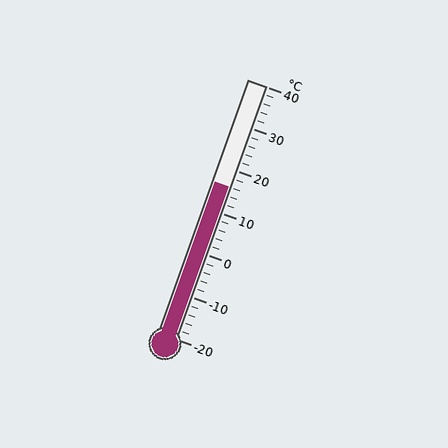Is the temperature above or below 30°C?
The temperature is below 30°C.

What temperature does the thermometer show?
The thermometer shows approximately 16°C.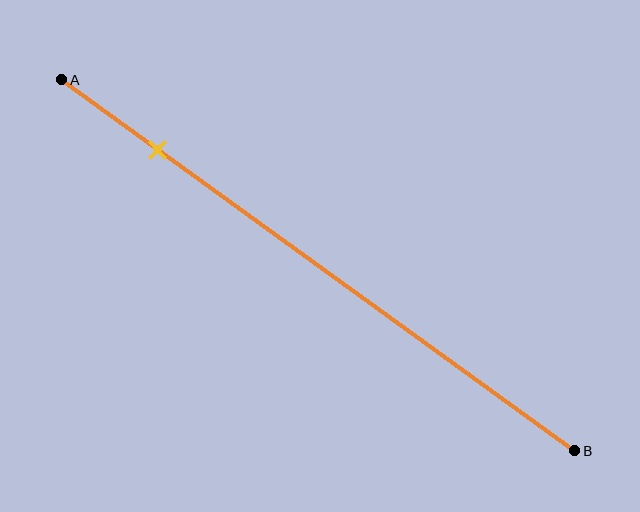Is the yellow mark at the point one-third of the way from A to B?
No, the mark is at about 20% from A, not at the 33% one-third point.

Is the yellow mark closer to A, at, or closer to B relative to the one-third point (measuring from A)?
The yellow mark is closer to point A than the one-third point of segment AB.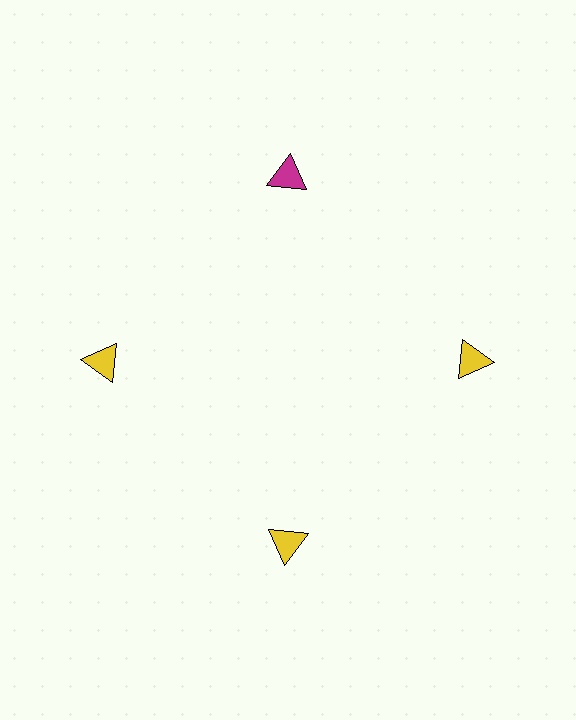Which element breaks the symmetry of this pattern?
The magenta triangle at roughly the 12 o'clock position breaks the symmetry. All other shapes are yellow triangles.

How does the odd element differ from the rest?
It has a different color: magenta instead of yellow.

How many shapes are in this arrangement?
There are 4 shapes arranged in a ring pattern.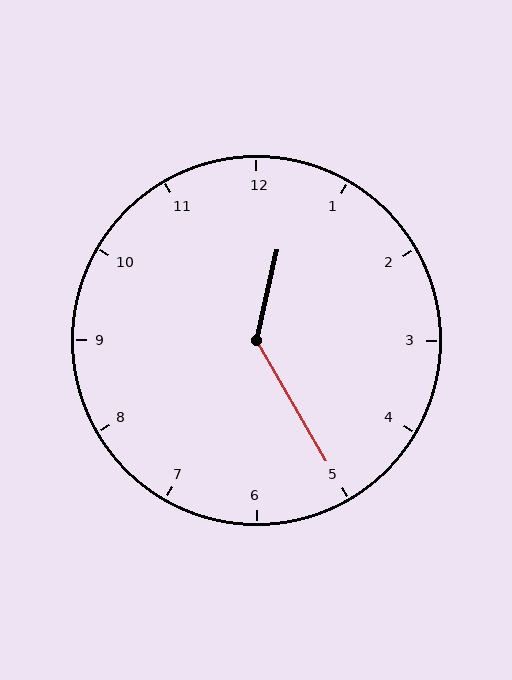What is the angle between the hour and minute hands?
Approximately 138 degrees.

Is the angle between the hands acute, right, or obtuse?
It is obtuse.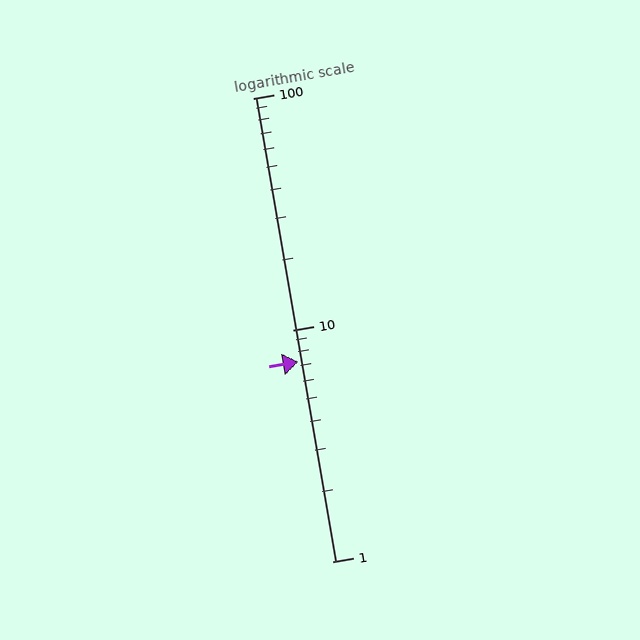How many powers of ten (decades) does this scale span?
The scale spans 2 decades, from 1 to 100.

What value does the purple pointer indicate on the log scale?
The pointer indicates approximately 7.3.